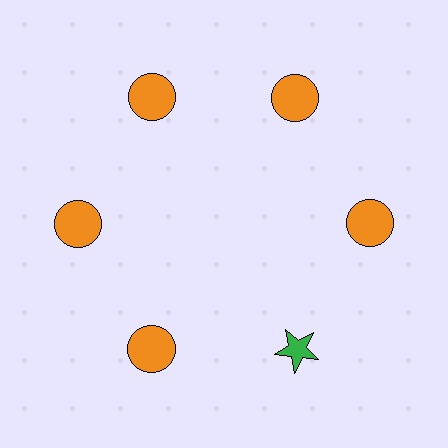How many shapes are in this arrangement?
There are 6 shapes arranged in a ring pattern.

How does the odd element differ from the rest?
It differs in both color (green instead of orange) and shape (star instead of circle).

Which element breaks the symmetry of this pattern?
The green star at roughly the 5 o'clock position breaks the symmetry. All other shapes are orange circles.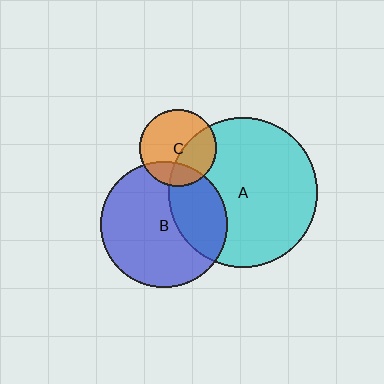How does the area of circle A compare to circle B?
Approximately 1.4 times.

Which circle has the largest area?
Circle A (cyan).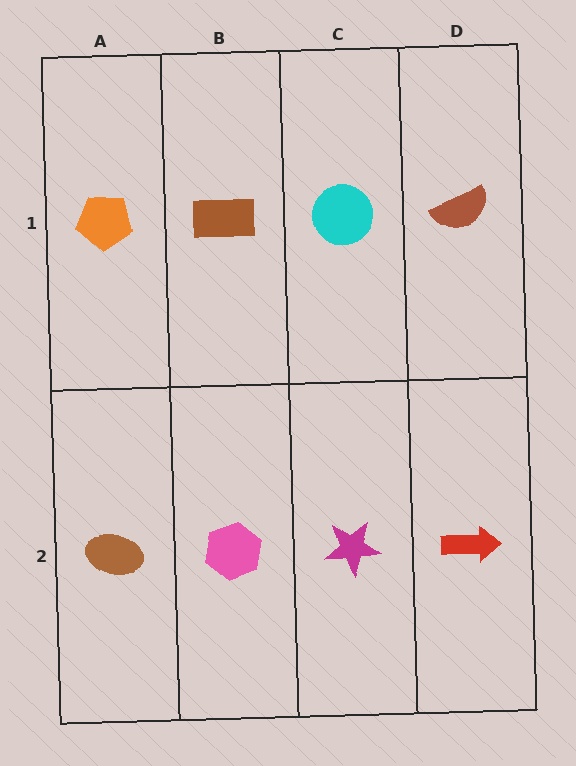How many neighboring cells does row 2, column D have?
2.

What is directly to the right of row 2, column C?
A red arrow.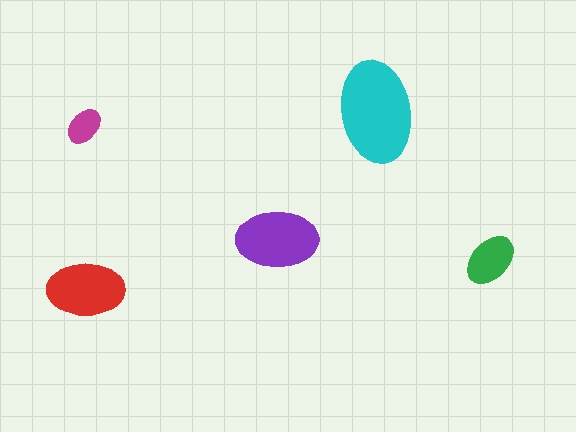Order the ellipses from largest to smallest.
the cyan one, the purple one, the red one, the green one, the magenta one.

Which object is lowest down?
The red ellipse is bottommost.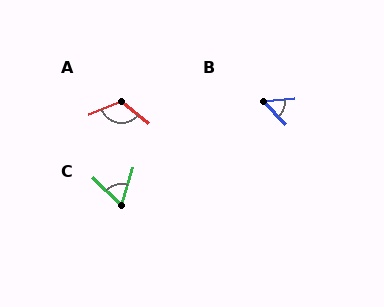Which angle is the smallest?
B, at approximately 51 degrees.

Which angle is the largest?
A, at approximately 119 degrees.